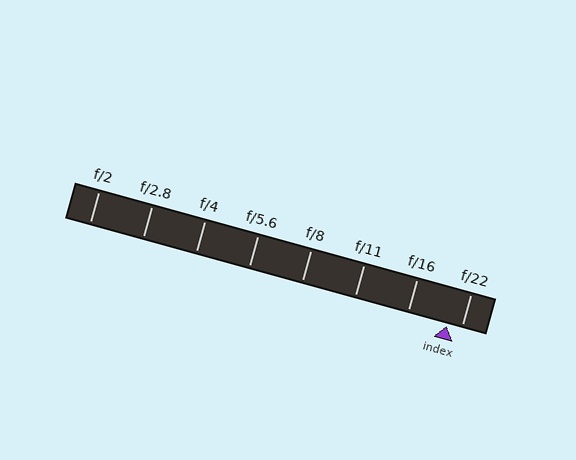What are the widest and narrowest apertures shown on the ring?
The widest aperture shown is f/2 and the narrowest is f/22.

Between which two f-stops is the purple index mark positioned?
The index mark is between f/16 and f/22.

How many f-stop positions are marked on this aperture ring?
There are 8 f-stop positions marked.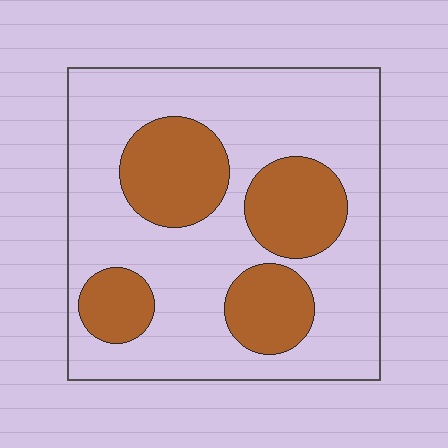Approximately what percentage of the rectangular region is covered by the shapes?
Approximately 30%.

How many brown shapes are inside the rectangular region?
4.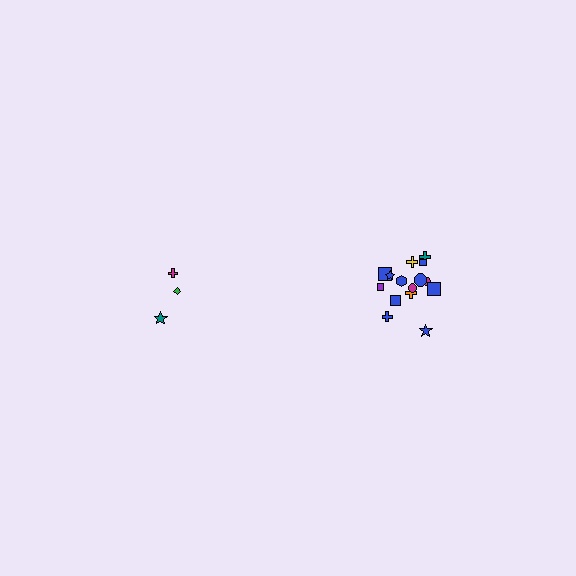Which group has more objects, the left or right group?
The right group.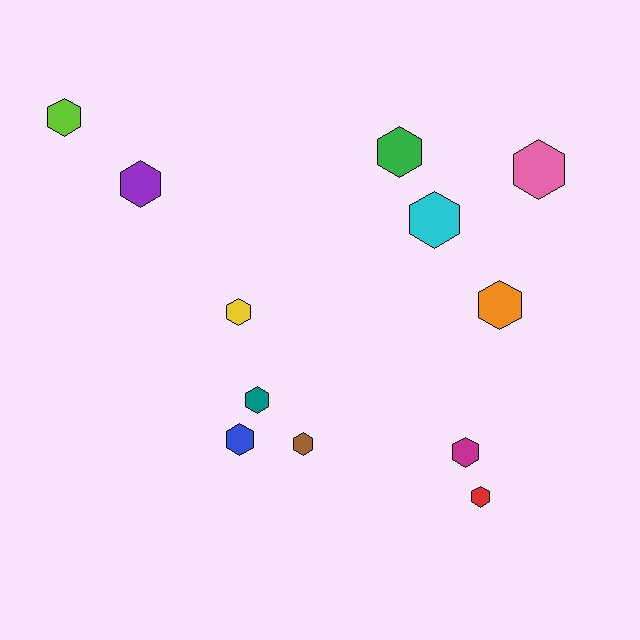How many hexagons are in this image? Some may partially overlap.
There are 12 hexagons.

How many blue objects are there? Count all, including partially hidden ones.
There is 1 blue object.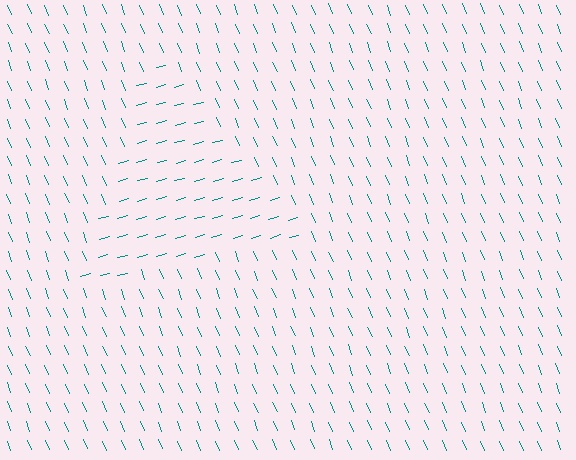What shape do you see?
I see a triangle.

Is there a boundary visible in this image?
Yes, there is a texture boundary formed by a change in line orientation.